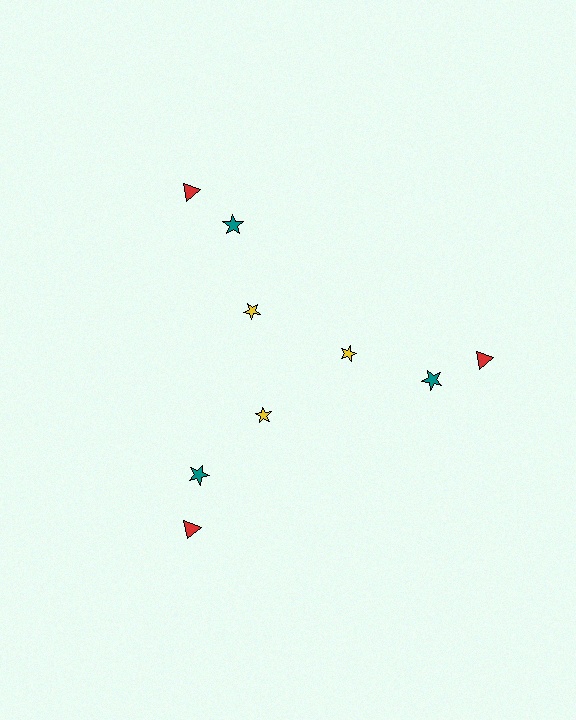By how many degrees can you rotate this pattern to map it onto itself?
The pattern maps onto itself every 120 degrees of rotation.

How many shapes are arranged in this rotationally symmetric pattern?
There are 9 shapes, arranged in 3 groups of 3.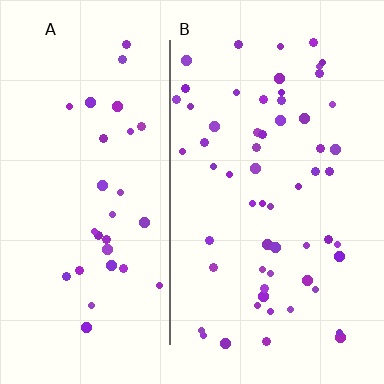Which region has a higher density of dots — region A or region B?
B (the right).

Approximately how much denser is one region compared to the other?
Approximately 1.8× — region B over region A.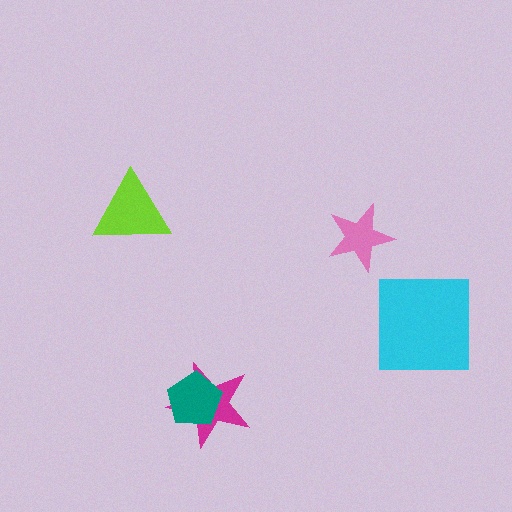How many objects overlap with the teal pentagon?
1 object overlaps with the teal pentagon.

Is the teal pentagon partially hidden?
No, no other shape covers it.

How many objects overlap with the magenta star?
1 object overlaps with the magenta star.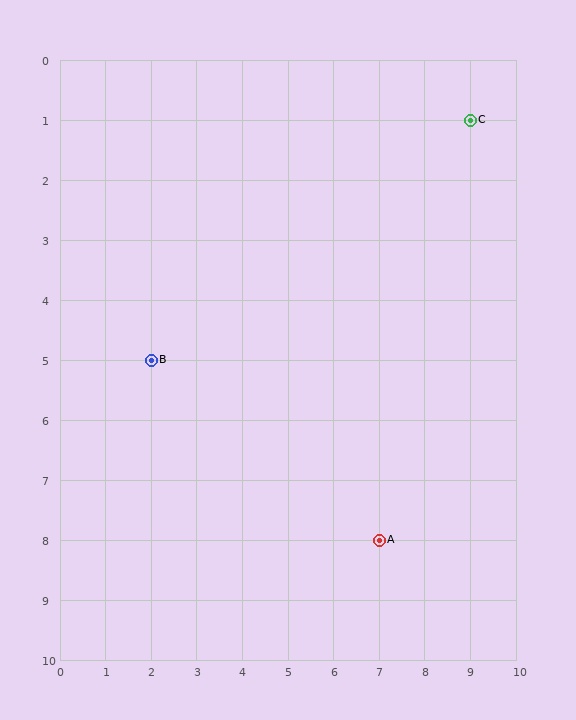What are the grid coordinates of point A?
Point A is at grid coordinates (7, 8).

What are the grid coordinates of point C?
Point C is at grid coordinates (9, 1).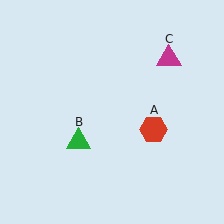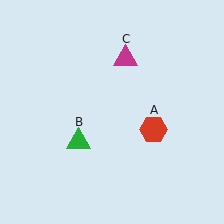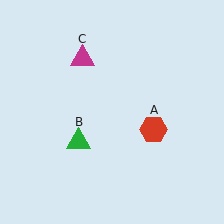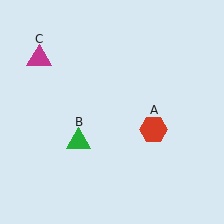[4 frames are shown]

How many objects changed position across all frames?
1 object changed position: magenta triangle (object C).